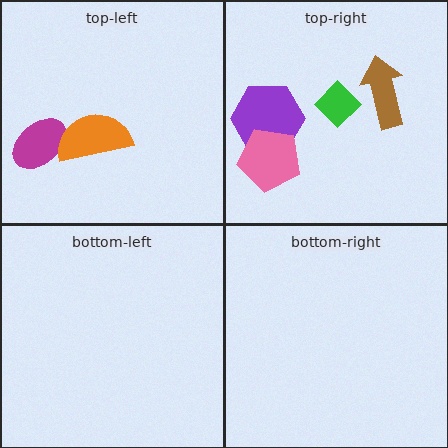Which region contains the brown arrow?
The top-right region.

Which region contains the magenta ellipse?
The top-left region.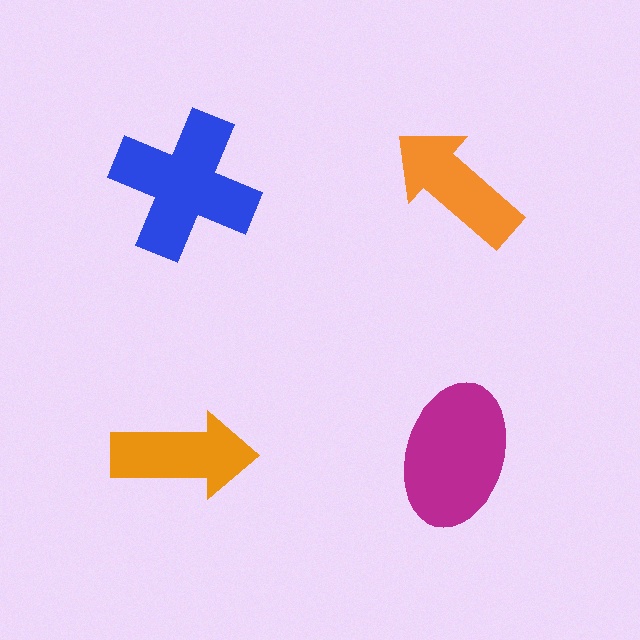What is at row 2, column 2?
A magenta ellipse.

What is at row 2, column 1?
An orange arrow.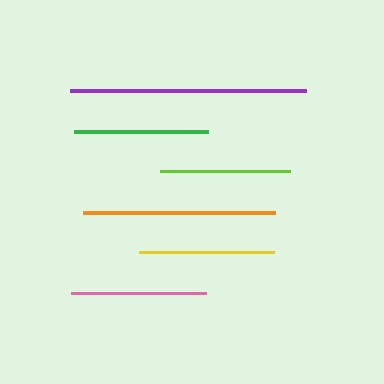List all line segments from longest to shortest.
From longest to shortest: purple, orange, pink, yellow, green, lime.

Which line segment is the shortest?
The lime line is the shortest at approximately 130 pixels.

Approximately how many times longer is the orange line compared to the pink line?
The orange line is approximately 1.4 times the length of the pink line.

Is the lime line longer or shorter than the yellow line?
The yellow line is longer than the lime line.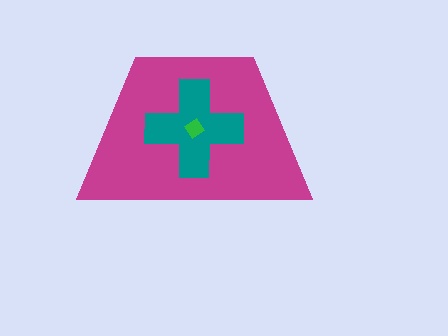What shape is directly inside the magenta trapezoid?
The teal cross.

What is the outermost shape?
The magenta trapezoid.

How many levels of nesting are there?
3.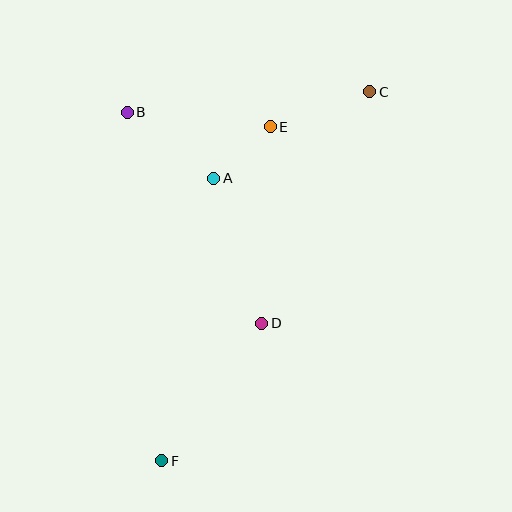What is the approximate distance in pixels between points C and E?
The distance between C and E is approximately 106 pixels.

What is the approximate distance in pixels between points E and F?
The distance between E and F is approximately 351 pixels.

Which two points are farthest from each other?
Points C and F are farthest from each other.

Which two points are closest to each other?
Points A and E are closest to each other.